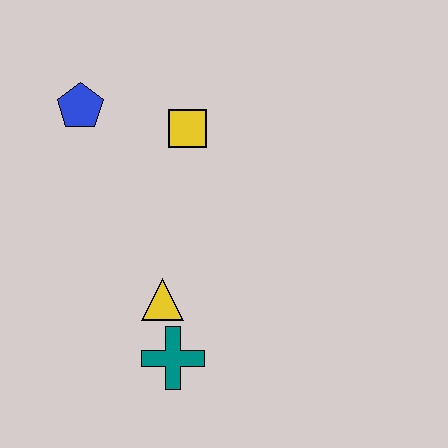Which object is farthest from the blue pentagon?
The teal cross is farthest from the blue pentagon.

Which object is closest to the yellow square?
The blue pentagon is closest to the yellow square.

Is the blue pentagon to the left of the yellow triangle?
Yes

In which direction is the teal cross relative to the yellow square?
The teal cross is below the yellow square.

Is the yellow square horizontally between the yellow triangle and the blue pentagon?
No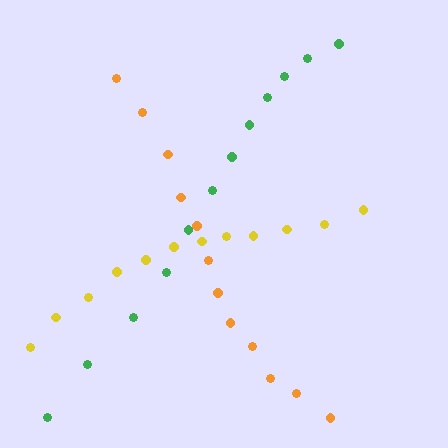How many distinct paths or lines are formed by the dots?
There are 3 distinct paths.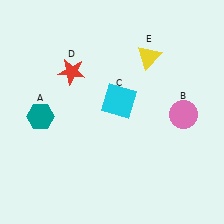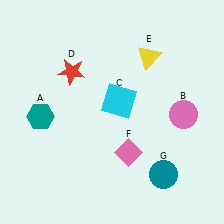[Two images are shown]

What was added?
A pink diamond (F), a teal circle (G) were added in Image 2.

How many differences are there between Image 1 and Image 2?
There are 2 differences between the two images.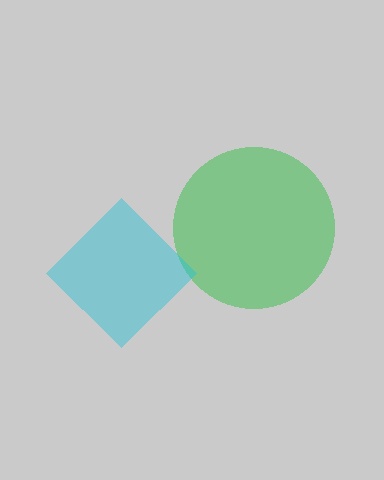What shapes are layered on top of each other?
The layered shapes are: a green circle, a cyan diamond.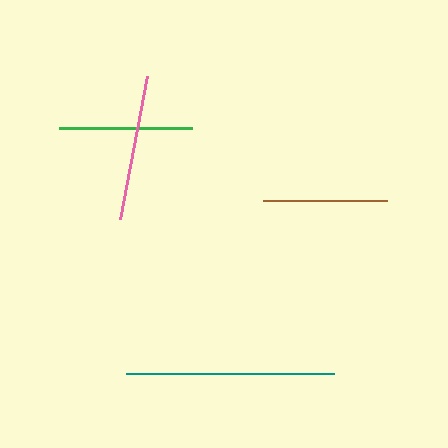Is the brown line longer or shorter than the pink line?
The pink line is longer than the brown line.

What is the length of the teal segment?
The teal segment is approximately 207 pixels long.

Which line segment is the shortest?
The brown line is the shortest at approximately 125 pixels.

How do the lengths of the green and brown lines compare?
The green and brown lines are approximately the same length.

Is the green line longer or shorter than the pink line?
The pink line is longer than the green line.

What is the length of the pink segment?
The pink segment is approximately 146 pixels long.